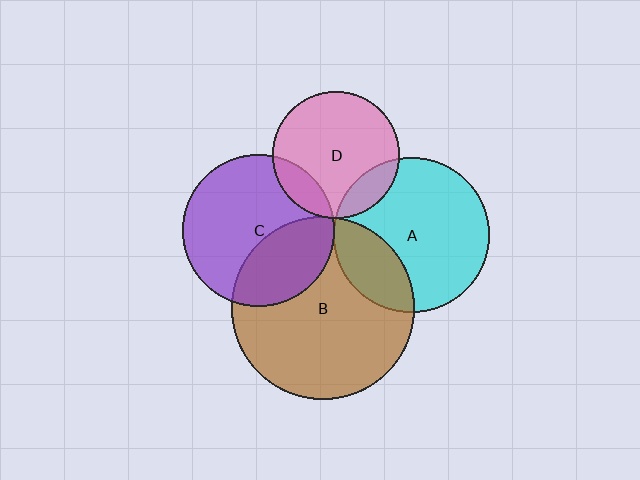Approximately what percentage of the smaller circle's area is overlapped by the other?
Approximately 15%.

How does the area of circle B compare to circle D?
Approximately 2.1 times.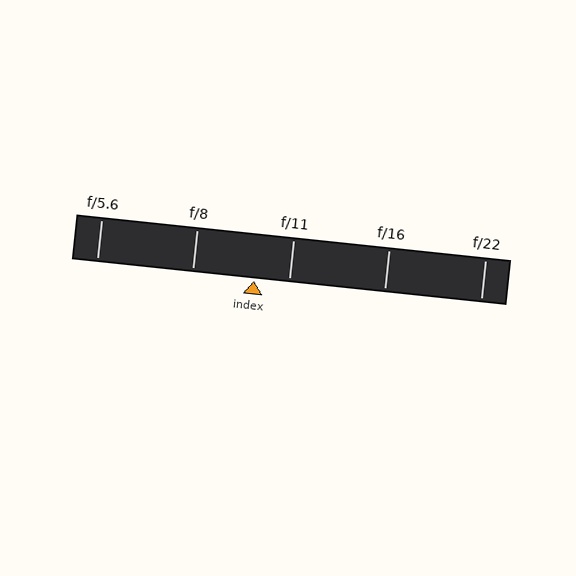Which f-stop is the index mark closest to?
The index mark is closest to f/11.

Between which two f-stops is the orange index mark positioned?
The index mark is between f/8 and f/11.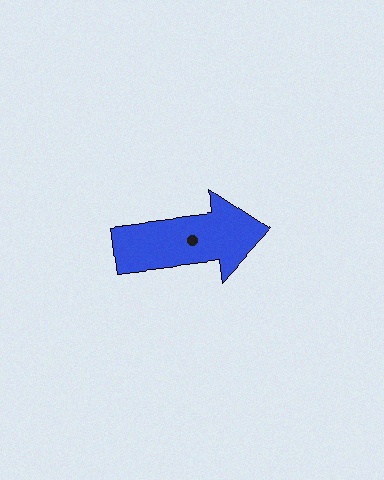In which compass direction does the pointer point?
East.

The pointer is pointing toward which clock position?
Roughly 3 o'clock.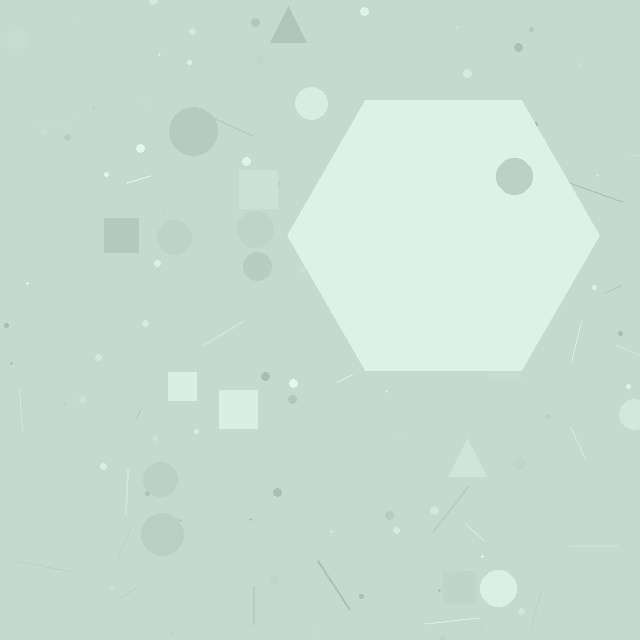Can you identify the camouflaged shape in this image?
The camouflaged shape is a hexagon.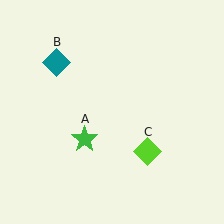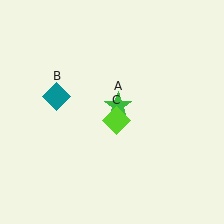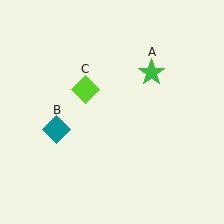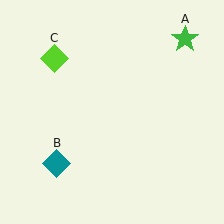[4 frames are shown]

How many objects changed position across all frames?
3 objects changed position: green star (object A), teal diamond (object B), lime diamond (object C).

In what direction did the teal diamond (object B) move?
The teal diamond (object B) moved down.